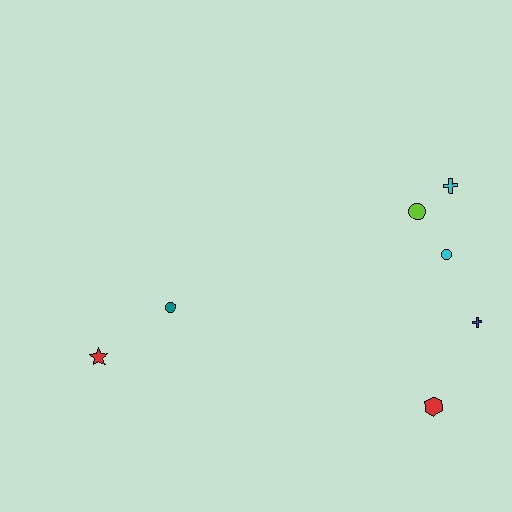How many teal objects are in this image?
There is 1 teal object.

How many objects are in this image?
There are 7 objects.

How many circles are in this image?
There are 3 circles.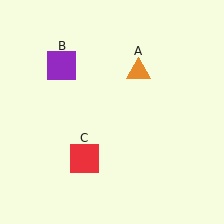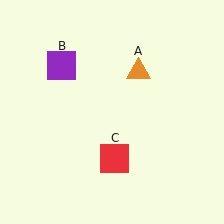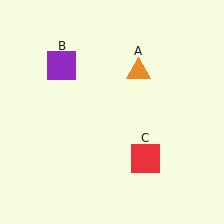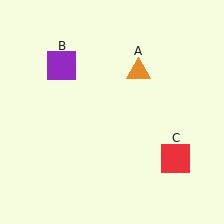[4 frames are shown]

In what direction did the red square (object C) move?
The red square (object C) moved right.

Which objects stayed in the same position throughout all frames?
Orange triangle (object A) and purple square (object B) remained stationary.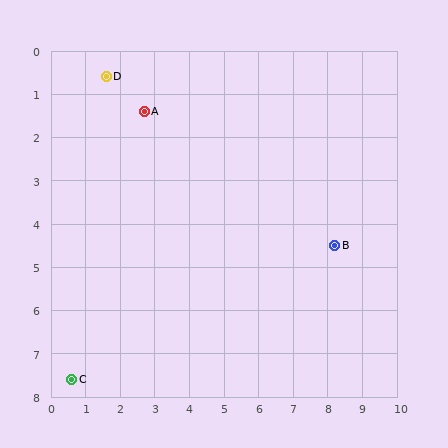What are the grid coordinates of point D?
Point D is at approximately (1.6, 0.6).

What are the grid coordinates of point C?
Point C is at approximately (0.6, 7.6).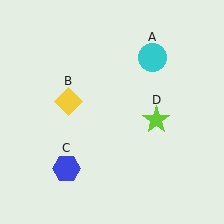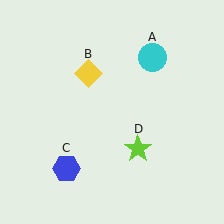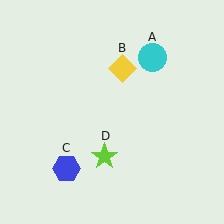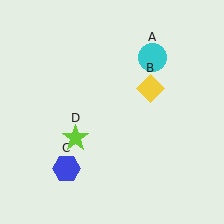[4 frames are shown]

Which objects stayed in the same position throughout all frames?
Cyan circle (object A) and blue hexagon (object C) remained stationary.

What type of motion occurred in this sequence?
The yellow diamond (object B), lime star (object D) rotated clockwise around the center of the scene.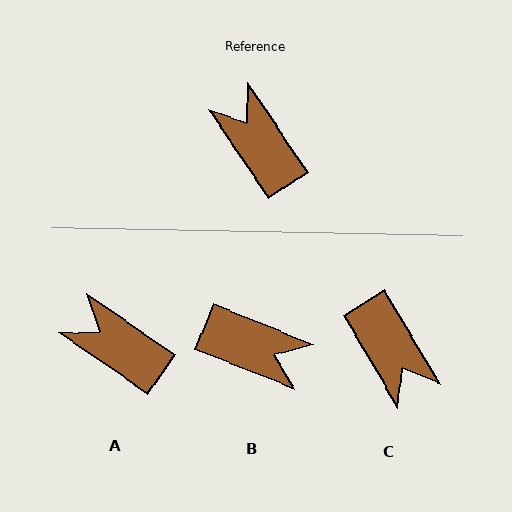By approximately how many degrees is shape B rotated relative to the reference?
Approximately 146 degrees clockwise.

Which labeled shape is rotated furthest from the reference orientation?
C, about 177 degrees away.